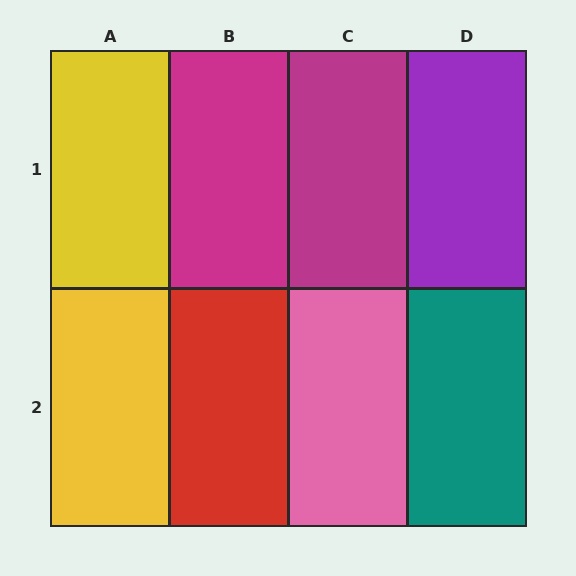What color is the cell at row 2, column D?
Teal.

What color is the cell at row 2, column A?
Yellow.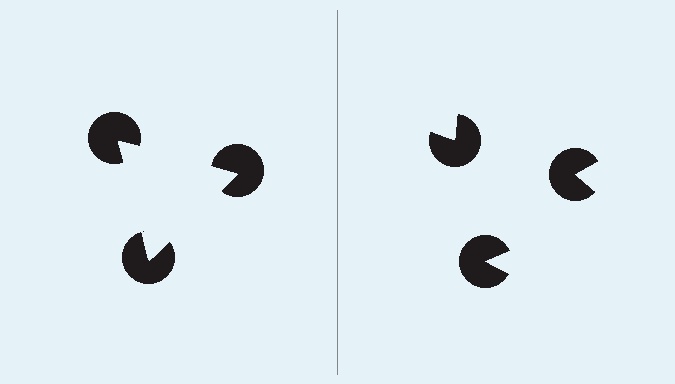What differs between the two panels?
The pac-man discs are positioned identically on both sides; only the wedge orientations differ. On the left they align to a triangle; on the right they are misaligned.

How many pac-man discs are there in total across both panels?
6 — 3 on each side.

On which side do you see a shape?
An illusory triangle appears on the left side. On the right side the wedge cuts are rotated, so no coherent shape forms.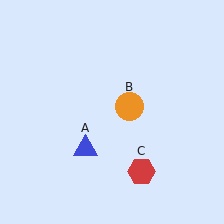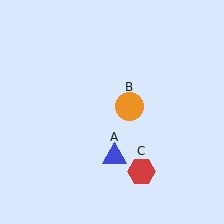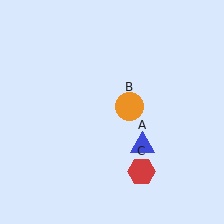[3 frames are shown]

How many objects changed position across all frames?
1 object changed position: blue triangle (object A).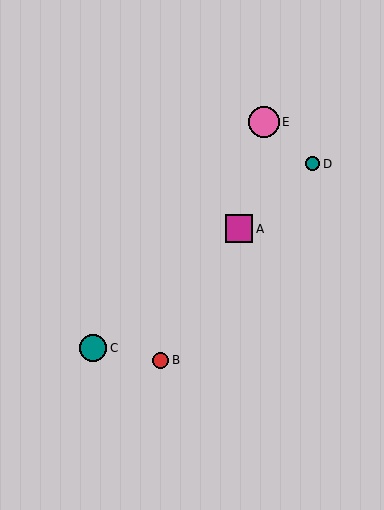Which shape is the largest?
The pink circle (labeled E) is the largest.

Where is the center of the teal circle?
The center of the teal circle is at (312, 164).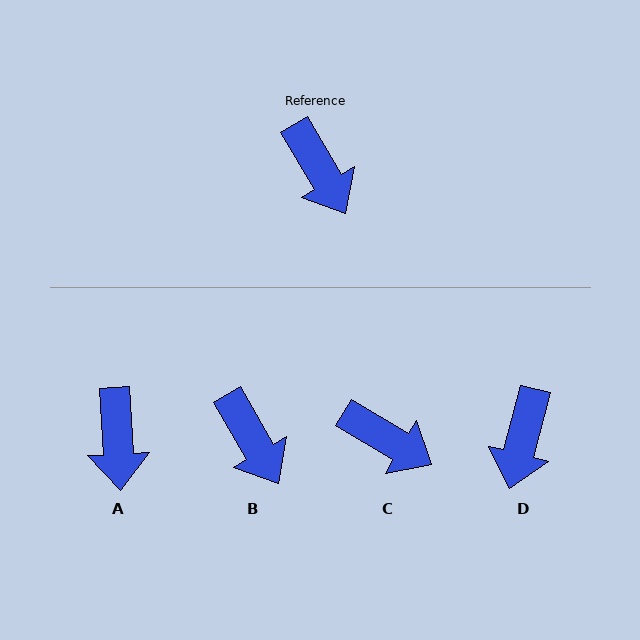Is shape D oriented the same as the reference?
No, it is off by about 44 degrees.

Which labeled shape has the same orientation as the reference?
B.